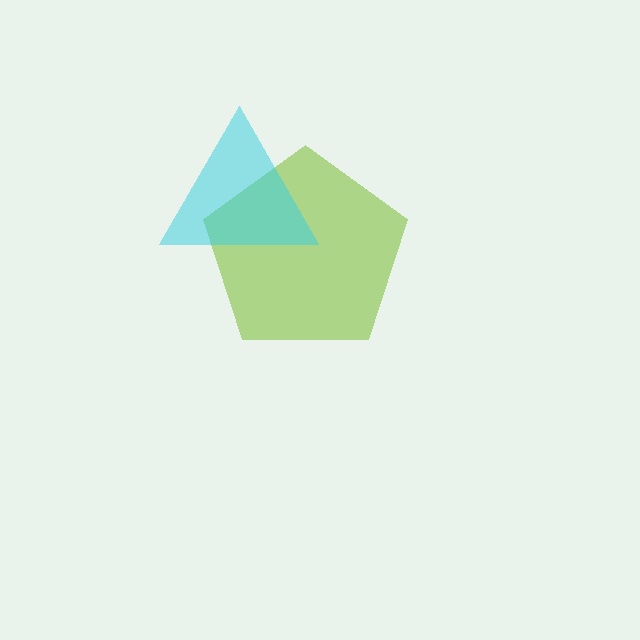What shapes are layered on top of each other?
The layered shapes are: a lime pentagon, a cyan triangle.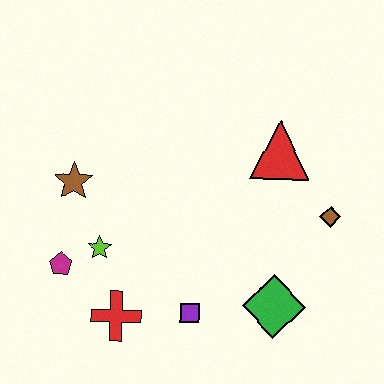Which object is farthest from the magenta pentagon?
The brown diamond is farthest from the magenta pentagon.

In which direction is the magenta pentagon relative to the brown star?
The magenta pentagon is below the brown star.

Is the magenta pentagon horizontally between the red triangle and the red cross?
No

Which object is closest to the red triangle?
The brown diamond is closest to the red triangle.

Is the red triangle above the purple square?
Yes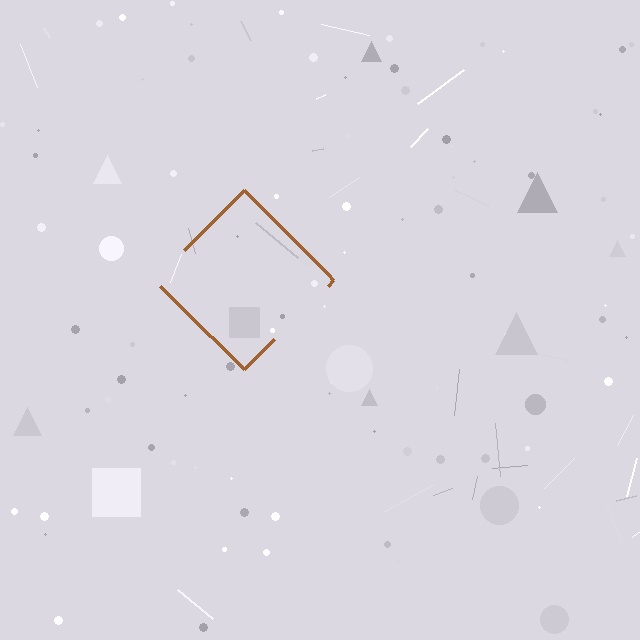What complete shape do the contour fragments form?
The contour fragments form a diamond.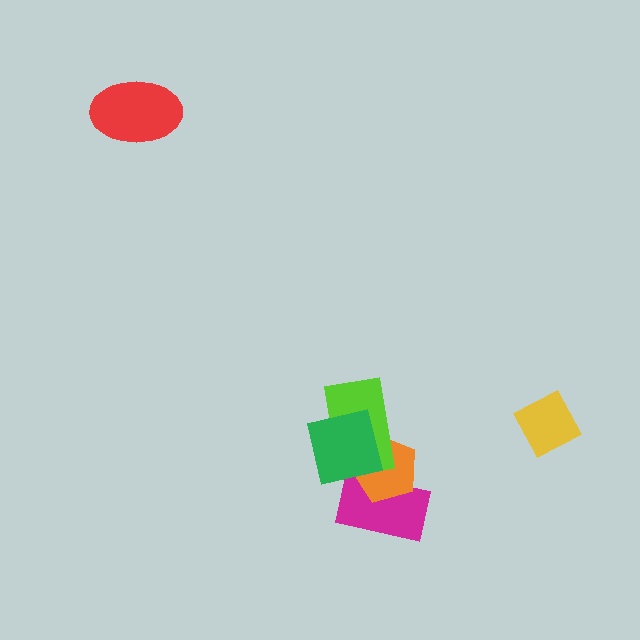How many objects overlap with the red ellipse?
0 objects overlap with the red ellipse.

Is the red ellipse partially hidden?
No, no other shape covers it.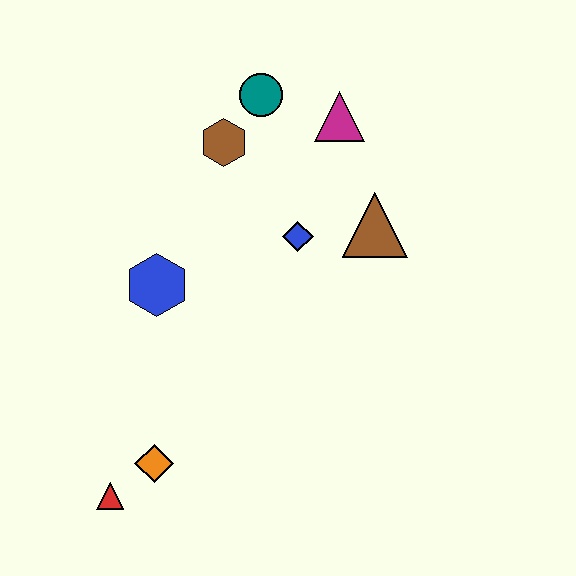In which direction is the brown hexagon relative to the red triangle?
The brown hexagon is above the red triangle.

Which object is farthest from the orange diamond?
The magenta triangle is farthest from the orange diamond.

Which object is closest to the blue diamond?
The brown triangle is closest to the blue diamond.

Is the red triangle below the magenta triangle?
Yes